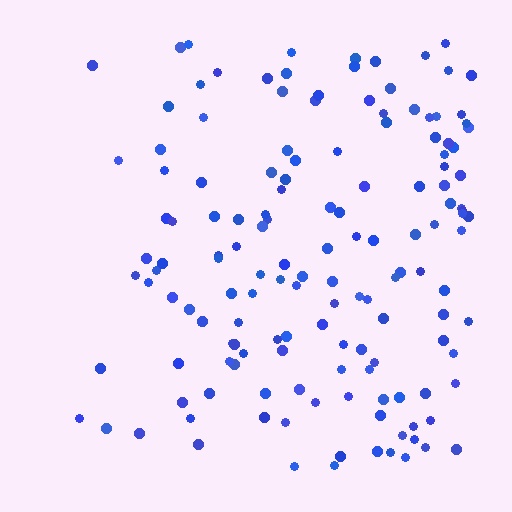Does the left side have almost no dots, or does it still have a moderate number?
Still a moderate number, just noticeably fewer than the right.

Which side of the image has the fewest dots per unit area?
The left.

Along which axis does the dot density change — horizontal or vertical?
Horizontal.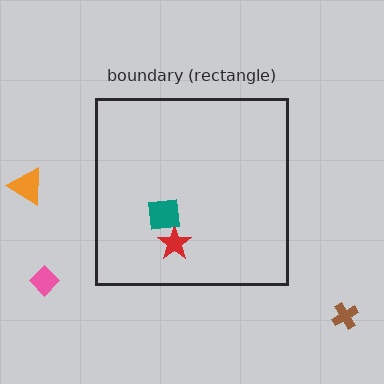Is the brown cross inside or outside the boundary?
Outside.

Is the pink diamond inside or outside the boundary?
Outside.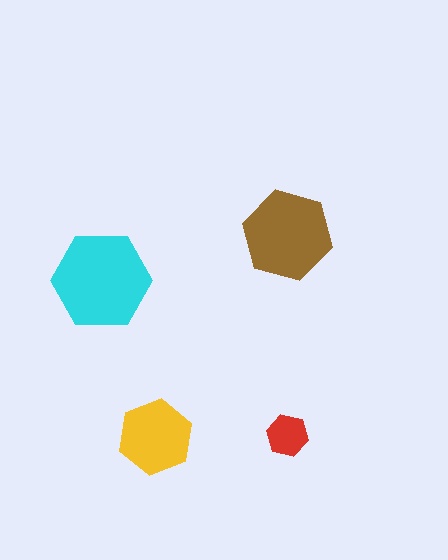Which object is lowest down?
The yellow hexagon is bottommost.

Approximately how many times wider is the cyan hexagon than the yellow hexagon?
About 1.5 times wider.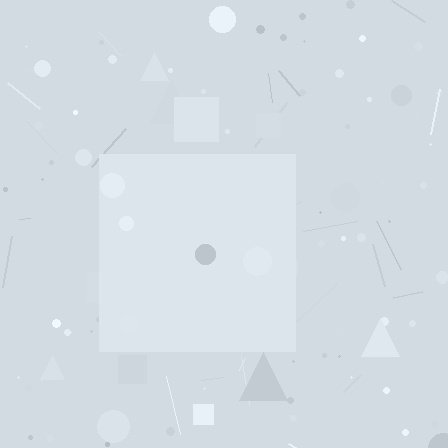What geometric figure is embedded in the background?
A square is embedded in the background.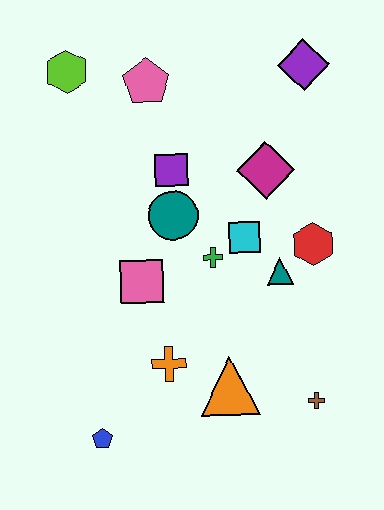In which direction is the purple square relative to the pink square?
The purple square is above the pink square.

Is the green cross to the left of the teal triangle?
Yes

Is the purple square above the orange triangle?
Yes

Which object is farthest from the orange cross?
The purple diamond is farthest from the orange cross.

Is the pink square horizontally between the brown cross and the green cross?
No